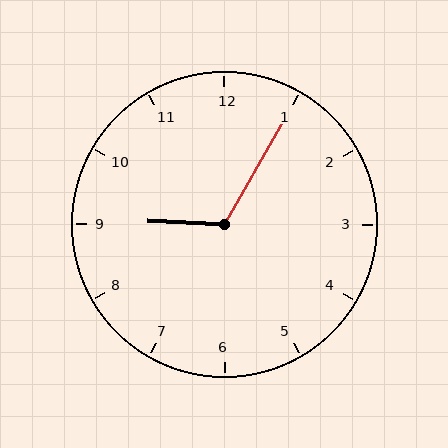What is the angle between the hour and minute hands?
Approximately 118 degrees.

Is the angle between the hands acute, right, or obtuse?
It is obtuse.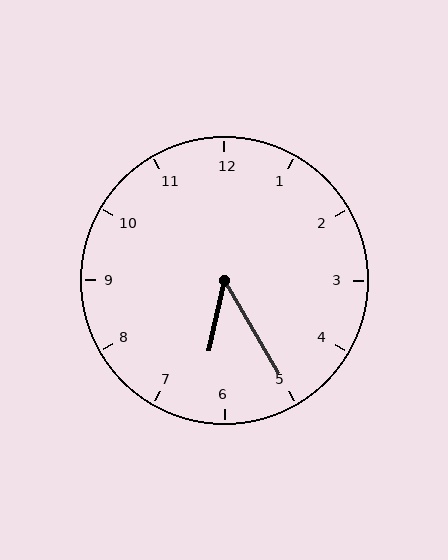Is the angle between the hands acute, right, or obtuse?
It is acute.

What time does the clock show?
6:25.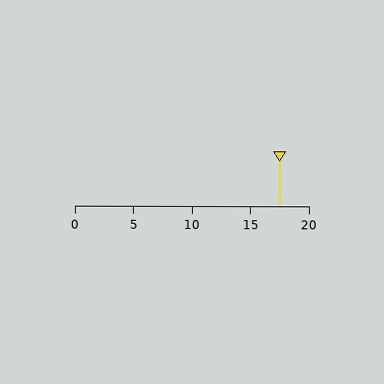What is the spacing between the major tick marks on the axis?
The major ticks are spaced 5 apart.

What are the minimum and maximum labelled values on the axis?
The axis runs from 0 to 20.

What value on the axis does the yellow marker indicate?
The marker indicates approximately 17.5.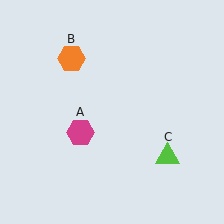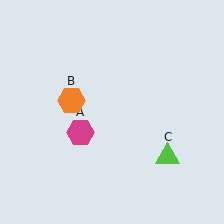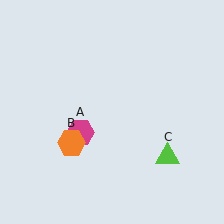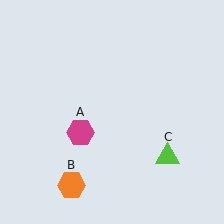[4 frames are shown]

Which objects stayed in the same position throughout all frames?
Magenta hexagon (object A) and lime triangle (object C) remained stationary.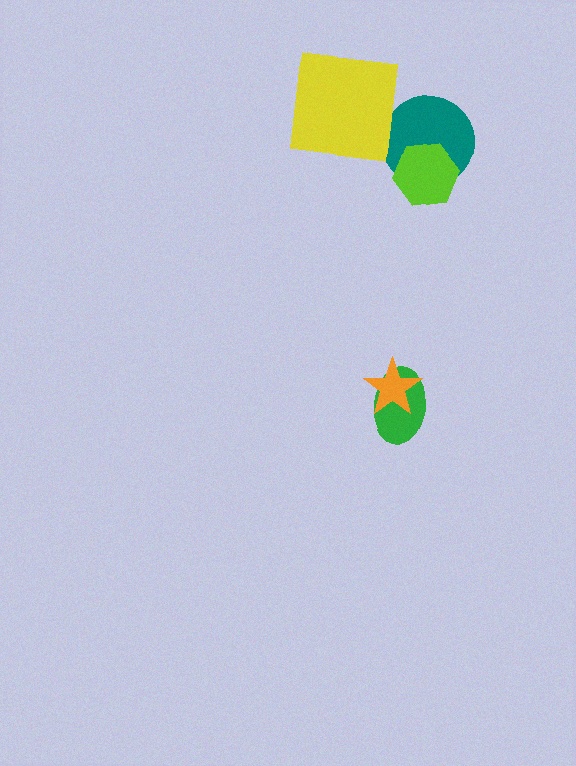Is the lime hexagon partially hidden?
No, no other shape covers it.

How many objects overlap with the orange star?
1 object overlaps with the orange star.